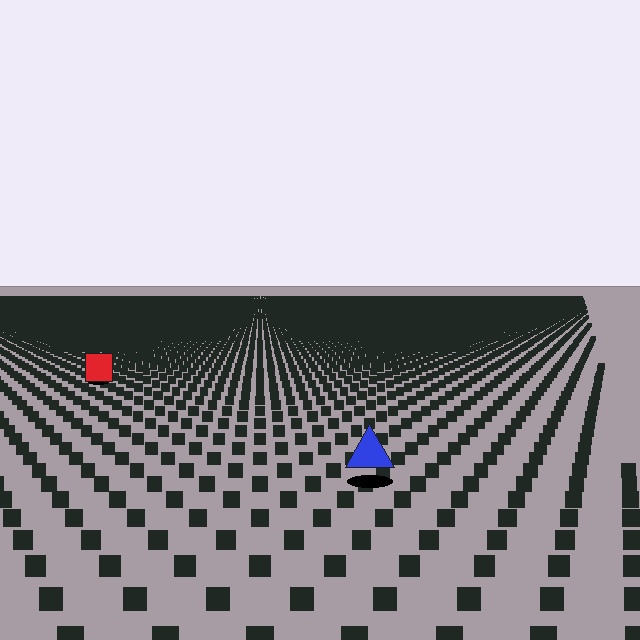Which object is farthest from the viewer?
The red square is farthest from the viewer. It appears smaller and the ground texture around it is denser.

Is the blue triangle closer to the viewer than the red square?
Yes. The blue triangle is closer — you can tell from the texture gradient: the ground texture is coarser near it.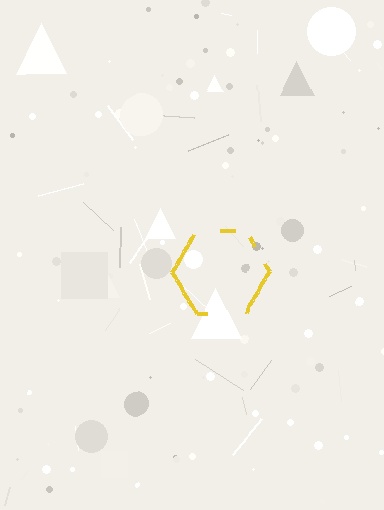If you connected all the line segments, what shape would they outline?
They would outline a hexagon.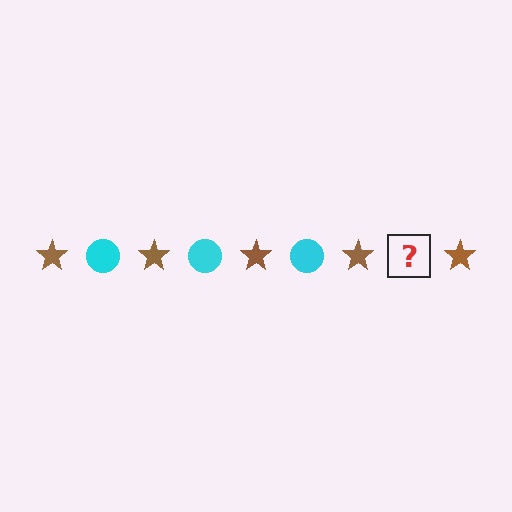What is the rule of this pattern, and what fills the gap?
The rule is that the pattern alternates between brown star and cyan circle. The gap should be filled with a cyan circle.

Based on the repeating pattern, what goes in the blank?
The blank should be a cyan circle.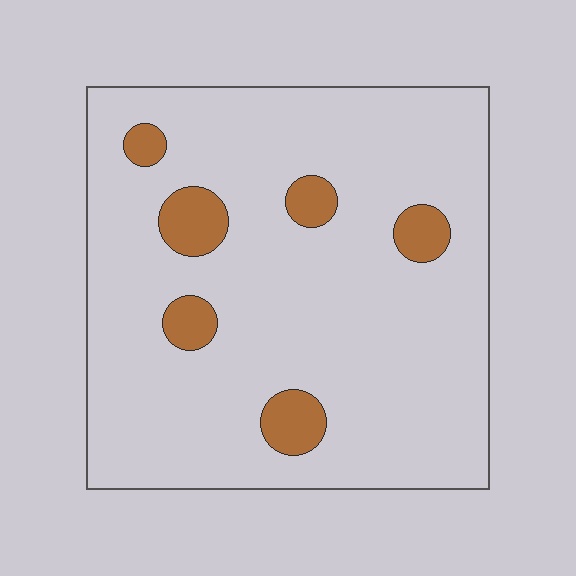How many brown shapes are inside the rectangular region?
6.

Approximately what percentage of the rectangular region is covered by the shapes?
Approximately 10%.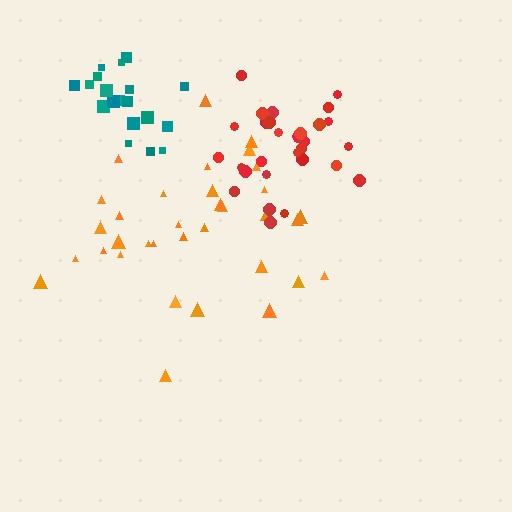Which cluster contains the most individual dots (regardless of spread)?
Orange (34).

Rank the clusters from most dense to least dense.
red, teal, orange.